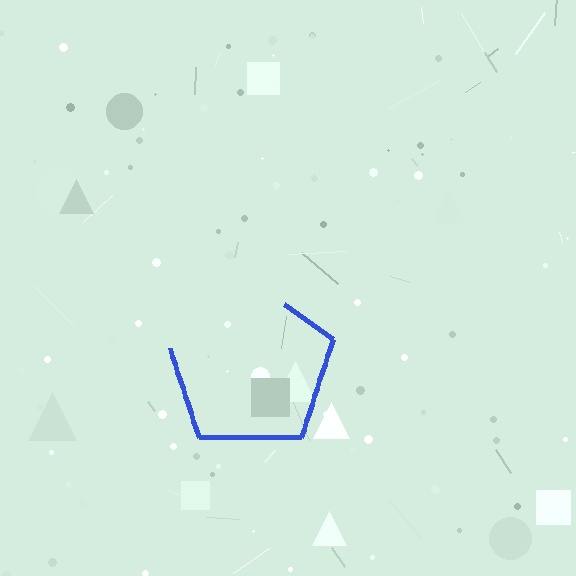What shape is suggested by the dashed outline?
The dashed outline suggests a pentagon.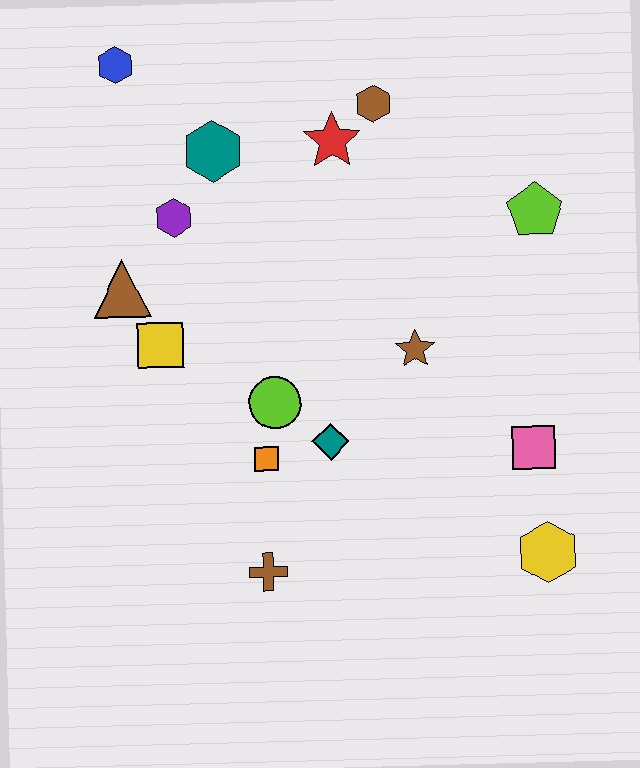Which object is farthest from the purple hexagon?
The yellow hexagon is farthest from the purple hexagon.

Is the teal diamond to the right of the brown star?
No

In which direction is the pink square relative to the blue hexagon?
The pink square is to the right of the blue hexagon.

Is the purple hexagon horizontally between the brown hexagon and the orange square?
No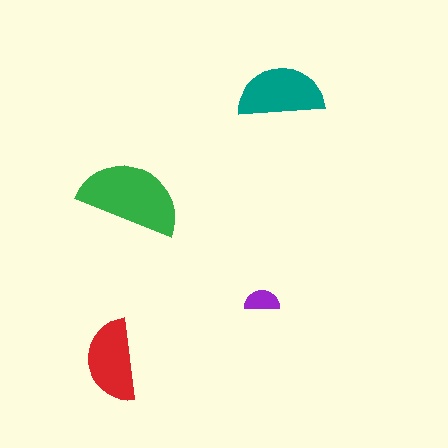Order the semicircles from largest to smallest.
the green one, the teal one, the red one, the purple one.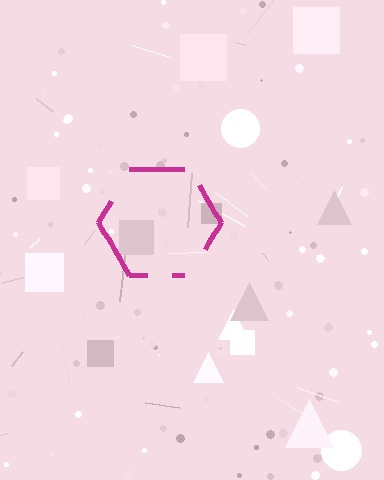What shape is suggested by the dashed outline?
The dashed outline suggests a hexagon.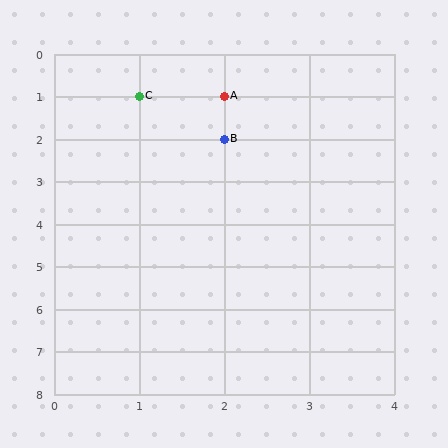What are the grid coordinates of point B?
Point B is at grid coordinates (2, 2).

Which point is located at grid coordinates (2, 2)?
Point B is at (2, 2).